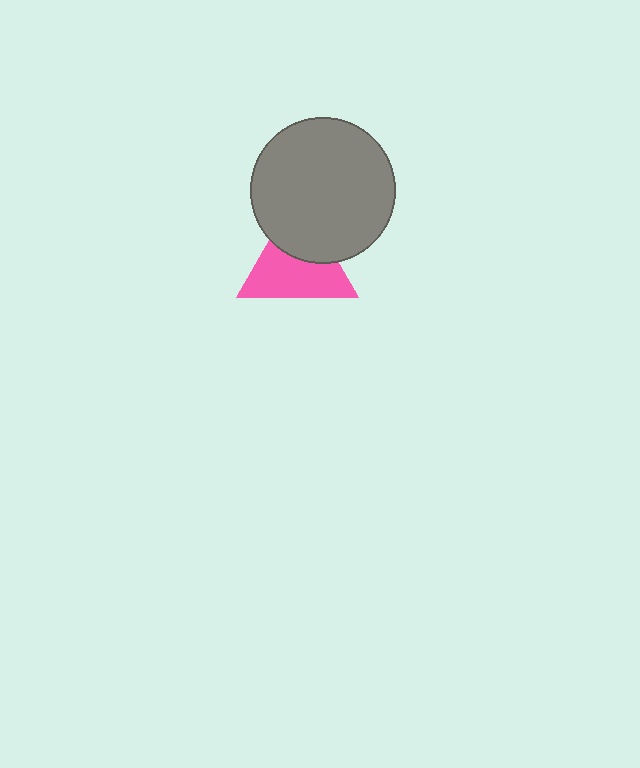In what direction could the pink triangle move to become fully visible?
The pink triangle could move down. That would shift it out from behind the gray circle entirely.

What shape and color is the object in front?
The object in front is a gray circle.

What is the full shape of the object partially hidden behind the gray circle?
The partially hidden object is a pink triangle.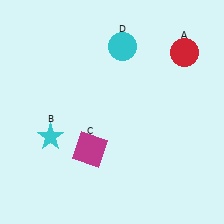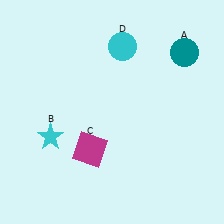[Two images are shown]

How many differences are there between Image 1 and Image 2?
There is 1 difference between the two images.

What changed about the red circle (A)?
In Image 1, A is red. In Image 2, it changed to teal.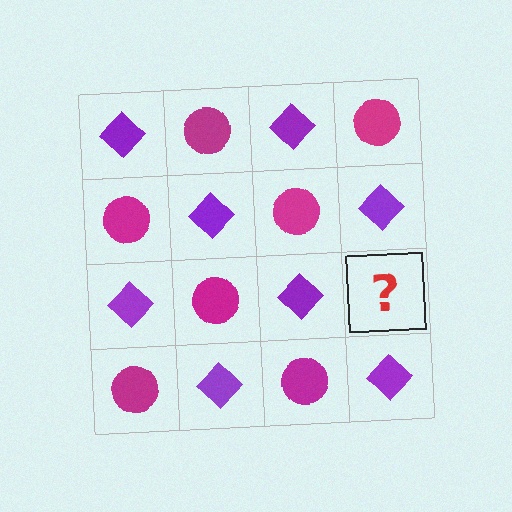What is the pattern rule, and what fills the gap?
The rule is that it alternates purple diamond and magenta circle in a checkerboard pattern. The gap should be filled with a magenta circle.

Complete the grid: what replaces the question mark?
The question mark should be replaced with a magenta circle.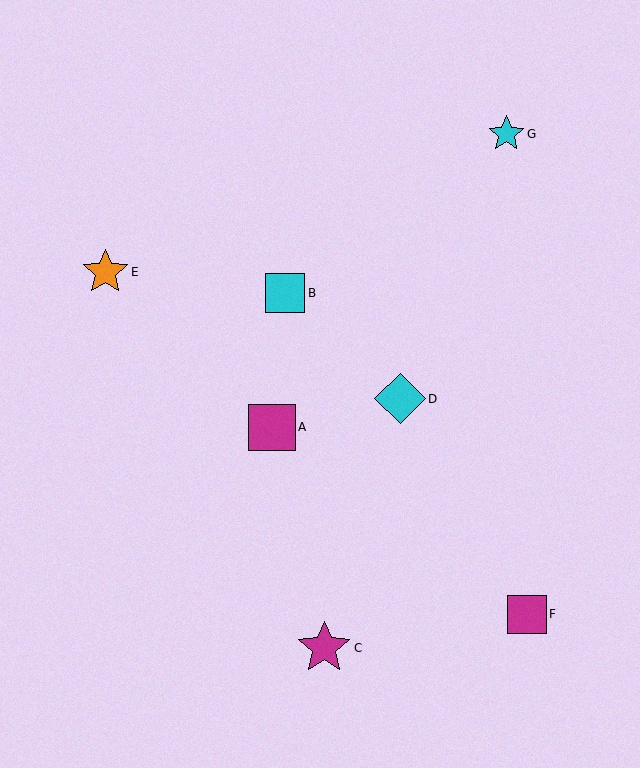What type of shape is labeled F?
Shape F is a magenta square.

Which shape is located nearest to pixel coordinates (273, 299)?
The cyan square (labeled B) at (285, 293) is nearest to that location.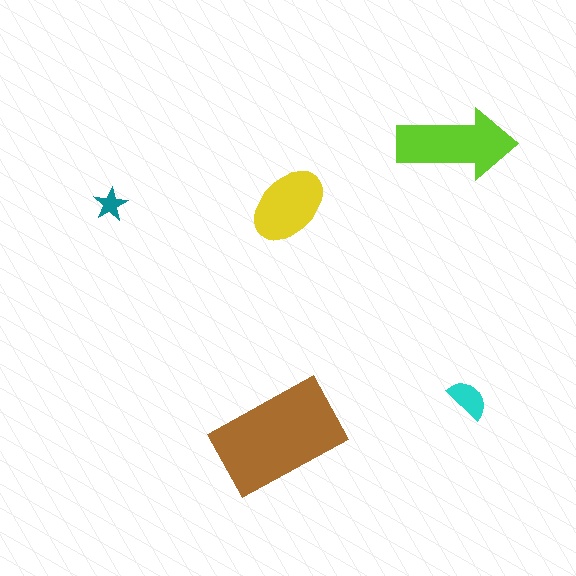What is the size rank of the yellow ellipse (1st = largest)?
3rd.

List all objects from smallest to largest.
The teal star, the cyan semicircle, the yellow ellipse, the lime arrow, the brown rectangle.